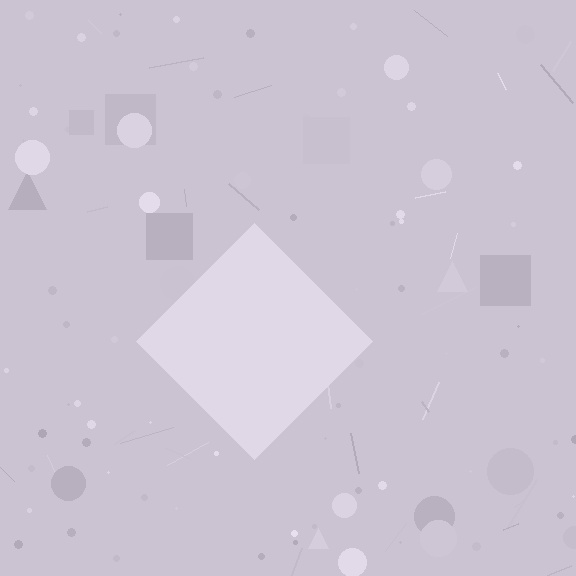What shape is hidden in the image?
A diamond is hidden in the image.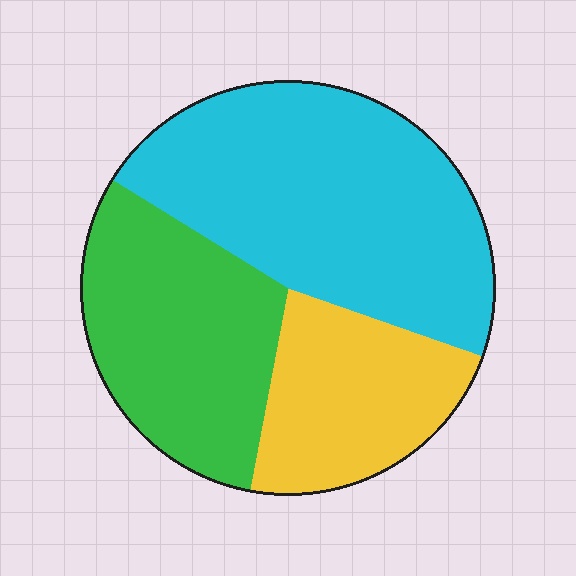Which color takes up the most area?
Cyan, at roughly 45%.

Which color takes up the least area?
Yellow, at roughly 20%.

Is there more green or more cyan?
Cyan.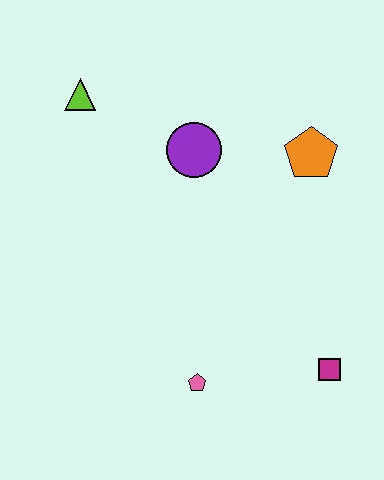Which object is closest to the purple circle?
The orange pentagon is closest to the purple circle.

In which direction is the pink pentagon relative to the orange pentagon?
The pink pentagon is below the orange pentagon.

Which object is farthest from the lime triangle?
The magenta square is farthest from the lime triangle.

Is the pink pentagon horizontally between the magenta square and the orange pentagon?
No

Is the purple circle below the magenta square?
No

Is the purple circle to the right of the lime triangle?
Yes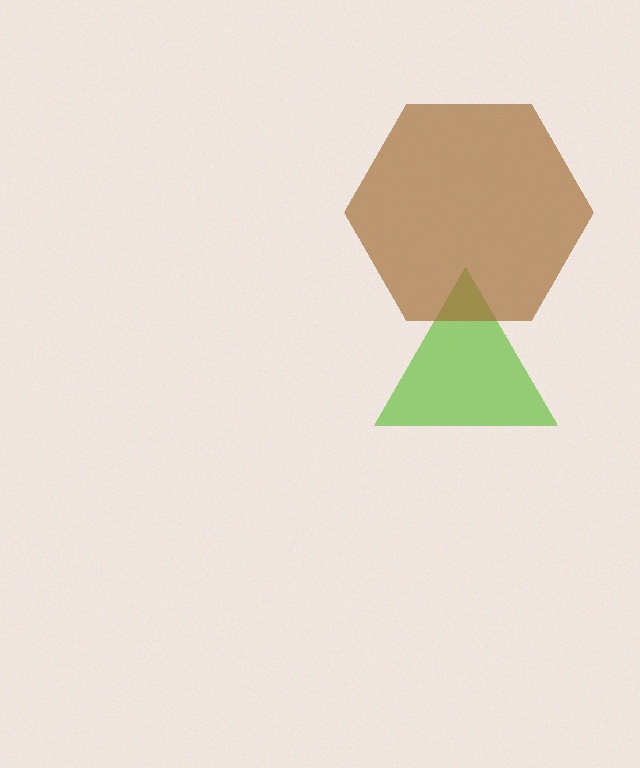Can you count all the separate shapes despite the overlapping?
Yes, there are 2 separate shapes.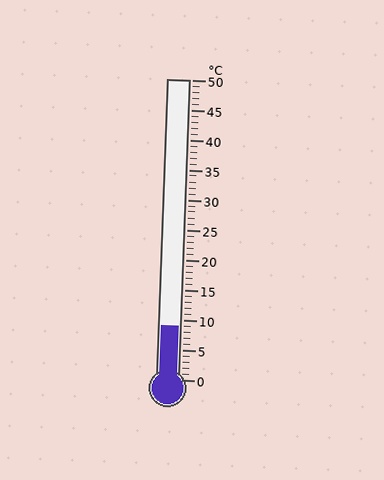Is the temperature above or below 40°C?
The temperature is below 40°C.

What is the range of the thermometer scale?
The thermometer scale ranges from 0°C to 50°C.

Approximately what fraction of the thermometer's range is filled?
The thermometer is filled to approximately 20% of its range.